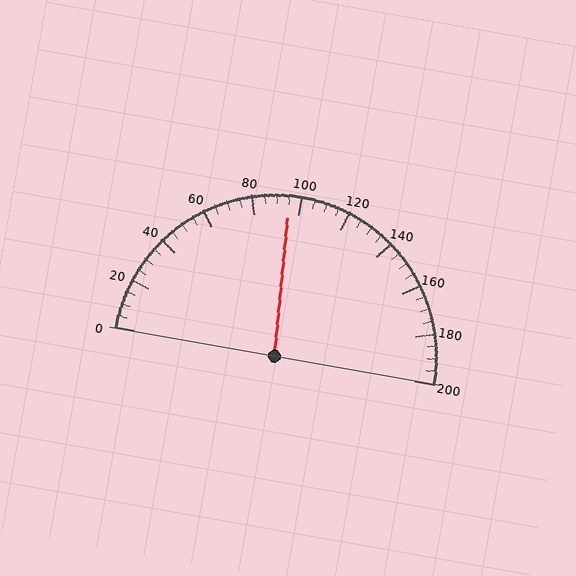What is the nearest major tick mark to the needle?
The nearest major tick mark is 100.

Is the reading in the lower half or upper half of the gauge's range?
The reading is in the lower half of the range (0 to 200).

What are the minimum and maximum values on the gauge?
The gauge ranges from 0 to 200.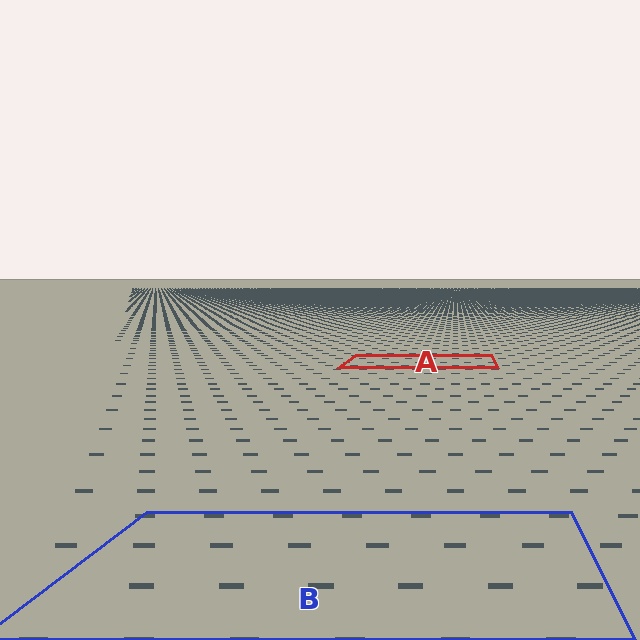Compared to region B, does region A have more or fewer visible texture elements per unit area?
Region A has more texture elements per unit area — they are packed more densely because it is farther away.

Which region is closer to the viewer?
Region B is closer. The texture elements there are larger and more spread out.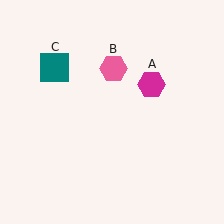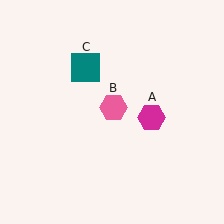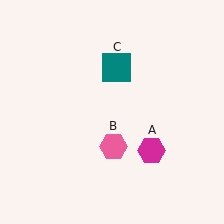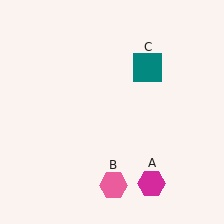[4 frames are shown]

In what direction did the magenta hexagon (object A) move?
The magenta hexagon (object A) moved down.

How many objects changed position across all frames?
3 objects changed position: magenta hexagon (object A), pink hexagon (object B), teal square (object C).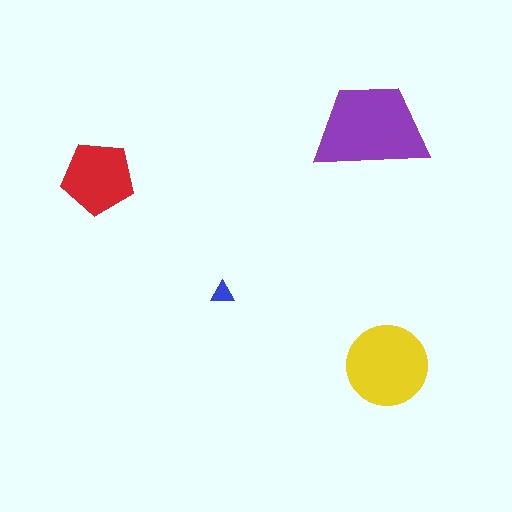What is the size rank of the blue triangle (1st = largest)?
4th.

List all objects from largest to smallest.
The purple trapezoid, the yellow circle, the red pentagon, the blue triangle.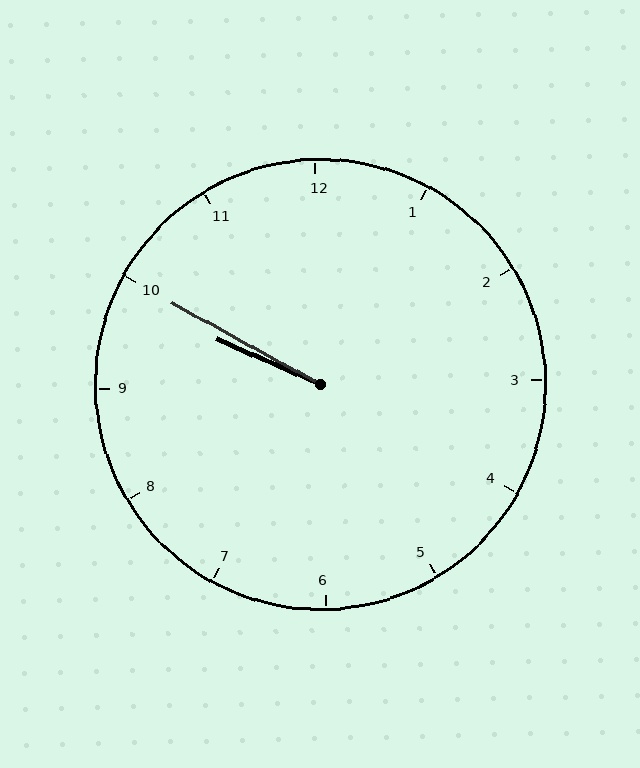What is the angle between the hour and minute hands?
Approximately 5 degrees.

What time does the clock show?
9:50.